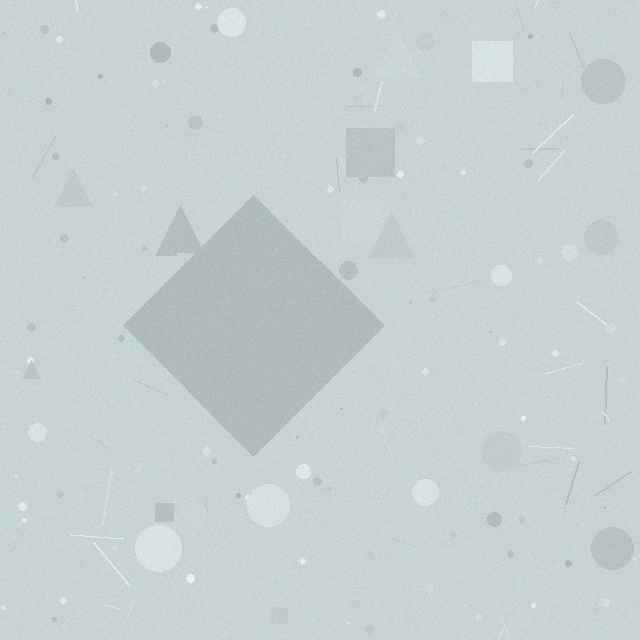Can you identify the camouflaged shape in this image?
The camouflaged shape is a diamond.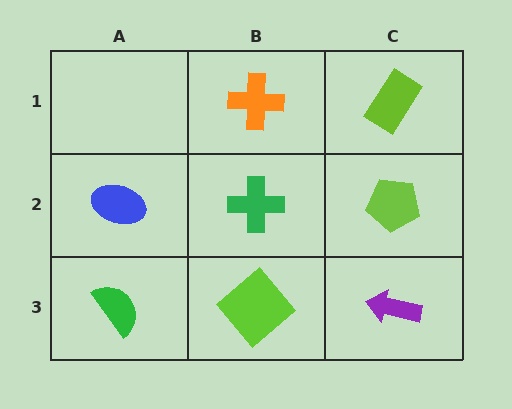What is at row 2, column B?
A green cross.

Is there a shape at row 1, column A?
No, that cell is empty.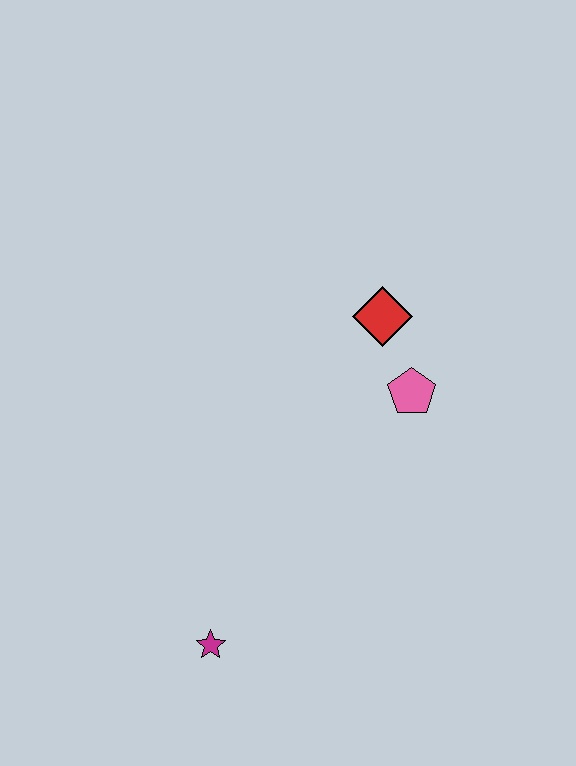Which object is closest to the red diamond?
The pink pentagon is closest to the red diamond.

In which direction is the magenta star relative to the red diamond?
The magenta star is below the red diamond.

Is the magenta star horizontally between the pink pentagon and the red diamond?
No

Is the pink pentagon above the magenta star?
Yes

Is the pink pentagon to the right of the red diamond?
Yes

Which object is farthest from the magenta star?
The red diamond is farthest from the magenta star.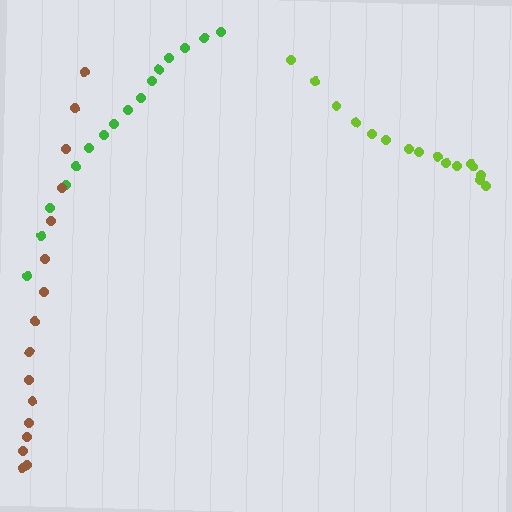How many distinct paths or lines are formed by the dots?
There are 3 distinct paths.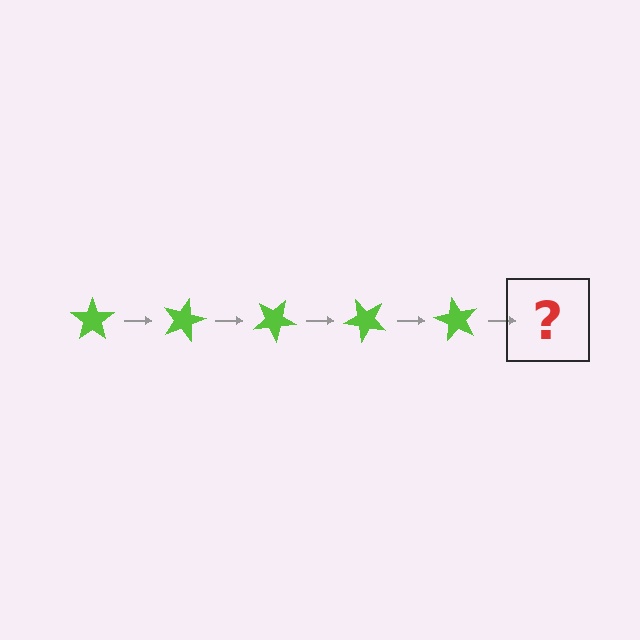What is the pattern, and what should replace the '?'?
The pattern is that the star rotates 15 degrees each step. The '?' should be a lime star rotated 75 degrees.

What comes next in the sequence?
The next element should be a lime star rotated 75 degrees.